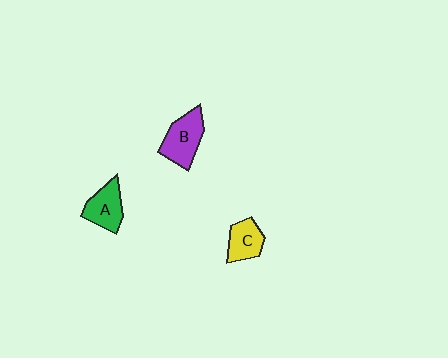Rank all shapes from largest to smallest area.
From largest to smallest: B (purple), A (green), C (yellow).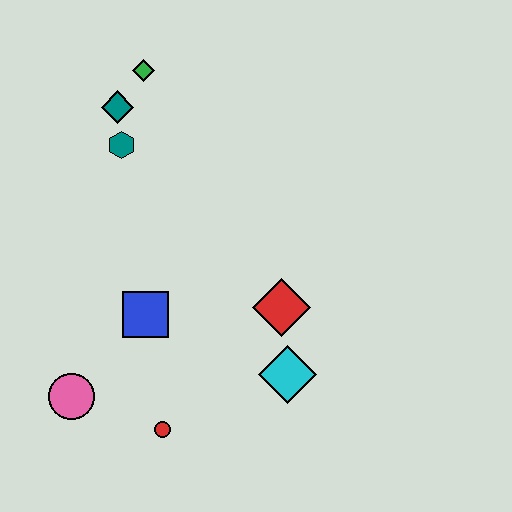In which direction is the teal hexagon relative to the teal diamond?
The teal hexagon is below the teal diamond.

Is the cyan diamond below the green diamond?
Yes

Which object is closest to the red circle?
The pink circle is closest to the red circle.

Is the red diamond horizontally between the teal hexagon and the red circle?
No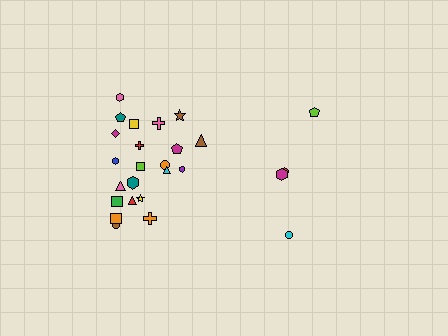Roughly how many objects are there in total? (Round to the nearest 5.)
Roughly 25 objects in total.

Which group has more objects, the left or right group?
The left group.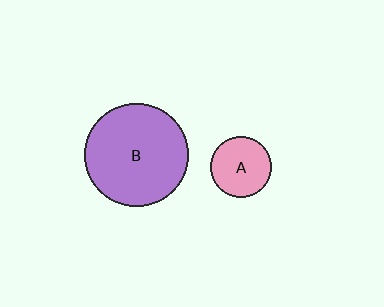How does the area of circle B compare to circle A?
Approximately 2.8 times.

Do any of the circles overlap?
No, none of the circles overlap.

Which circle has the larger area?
Circle B (purple).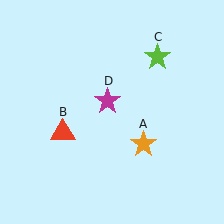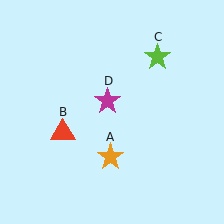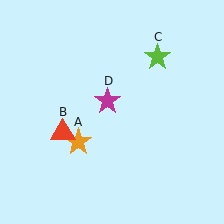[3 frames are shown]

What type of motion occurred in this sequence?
The orange star (object A) rotated clockwise around the center of the scene.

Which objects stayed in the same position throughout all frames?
Red triangle (object B) and lime star (object C) and magenta star (object D) remained stationary.